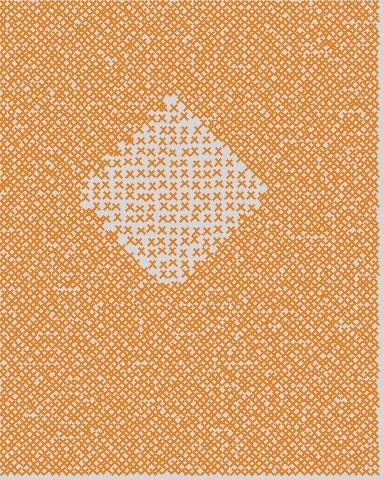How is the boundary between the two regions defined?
The boundary is defined by a change in element density (approximately 2.3x ratio). All elements are the same color, size, and shape.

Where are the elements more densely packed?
The elements are more densely packed outside the diamond boundary.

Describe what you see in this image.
The image contains small orange elements arranged at two different densities. A diamond-shaped region is visible where the elements are less densely packed than the surrounding area.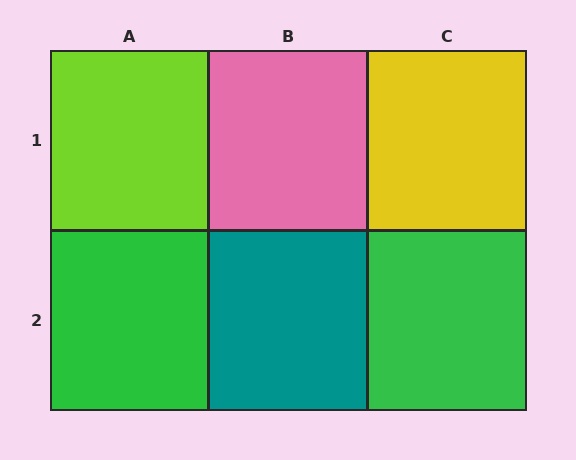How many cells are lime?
1 cell is lime.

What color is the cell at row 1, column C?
Yellow.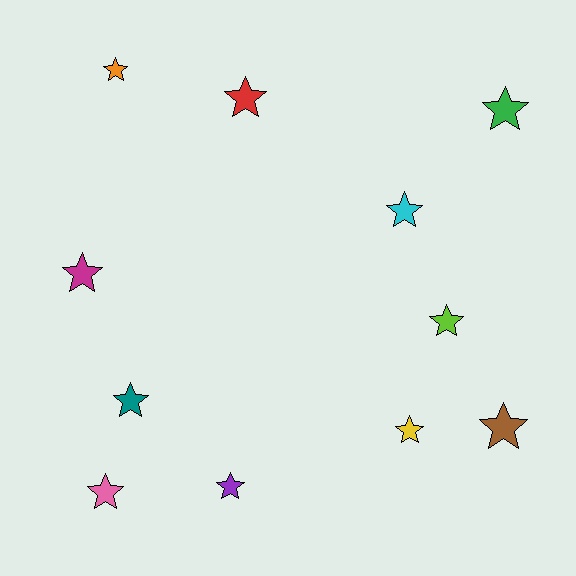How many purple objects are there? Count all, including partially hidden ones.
There is 1 purple object.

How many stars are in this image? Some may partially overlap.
There are 11 stars.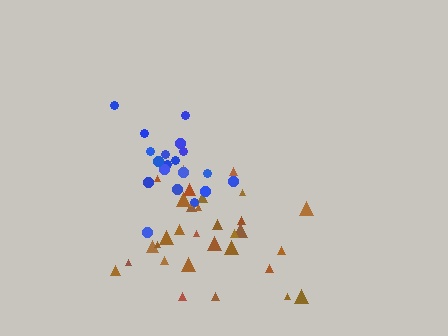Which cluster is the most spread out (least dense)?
Blue.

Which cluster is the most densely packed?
Brown.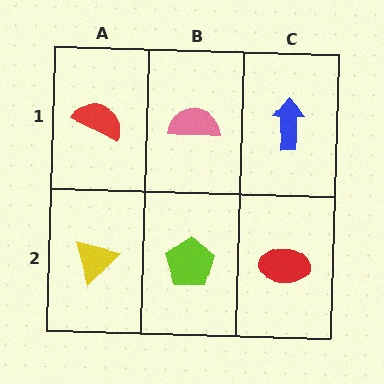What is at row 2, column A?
A yellow triangle.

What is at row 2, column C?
A red ellipse.